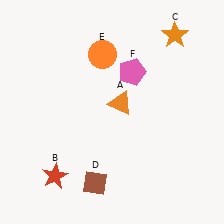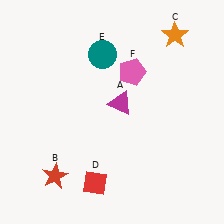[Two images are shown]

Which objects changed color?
A changed from orange to magenta. D changed from brown to red. E changed from orange to teal.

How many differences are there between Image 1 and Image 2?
There are 3 differences between the two images.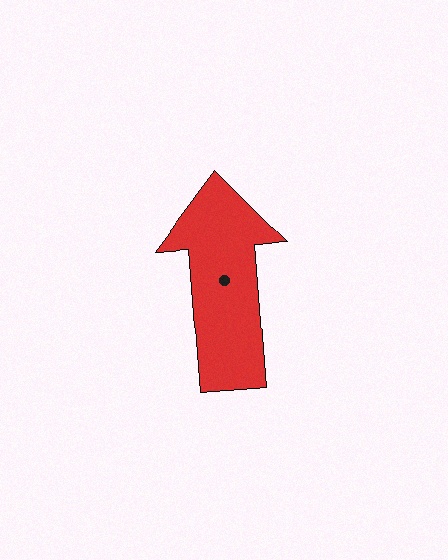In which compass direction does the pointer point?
North.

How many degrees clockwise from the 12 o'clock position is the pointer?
Approximately 356 degrees.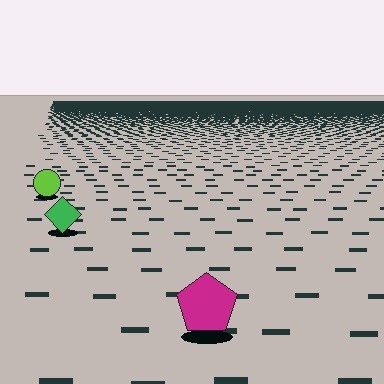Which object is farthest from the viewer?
The lime circle is farthest from the viewer. It appears smaller and the ground texture around it is denser.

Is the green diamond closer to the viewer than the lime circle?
Yes. The green diamond is closer — you can tell from the texture gradient: the ground texture is coarser near it.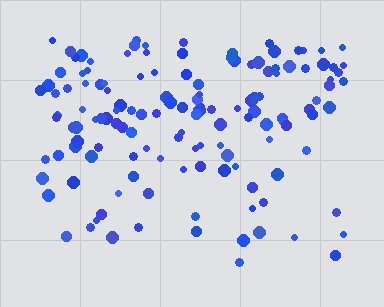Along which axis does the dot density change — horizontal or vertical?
Vertical.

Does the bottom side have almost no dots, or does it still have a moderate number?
Still a moderate number, just noticeably fewer than the top.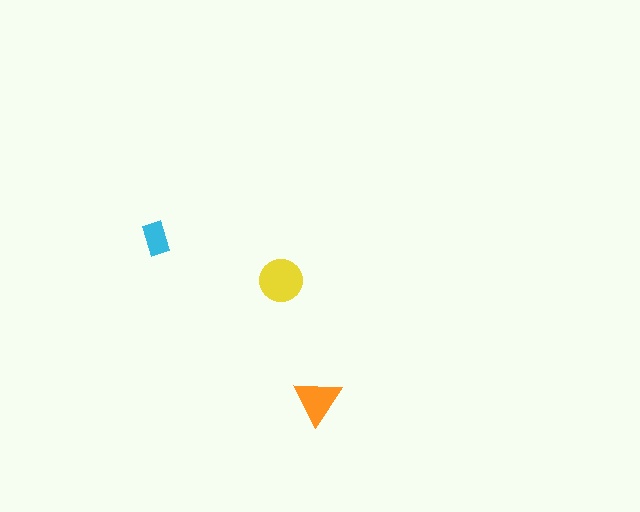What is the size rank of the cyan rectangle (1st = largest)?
3rd.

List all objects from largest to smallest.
The yellow circle, the orange triangle, the cyan rectangle.